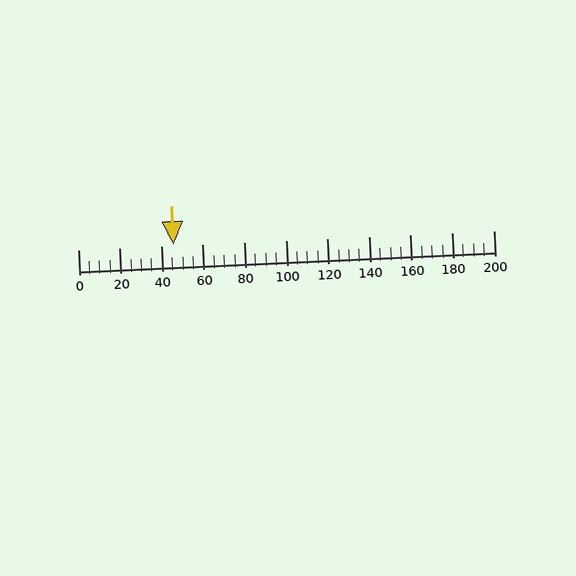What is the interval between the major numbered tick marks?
The major tick marks are spaced 20 units apart.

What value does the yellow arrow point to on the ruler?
The yellow arrow points to approximately 46.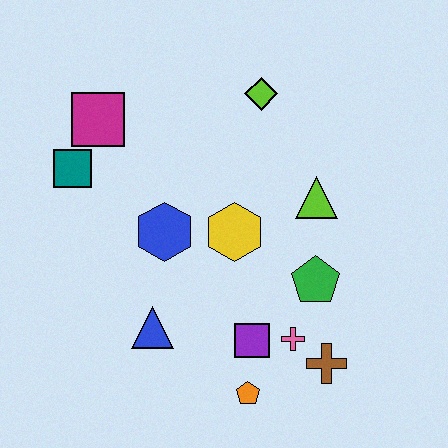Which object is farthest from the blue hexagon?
The brown cross is farthest from the blue hexagon.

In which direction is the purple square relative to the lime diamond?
The purple square is below the lime diamond.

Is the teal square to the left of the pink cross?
Yes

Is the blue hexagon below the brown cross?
No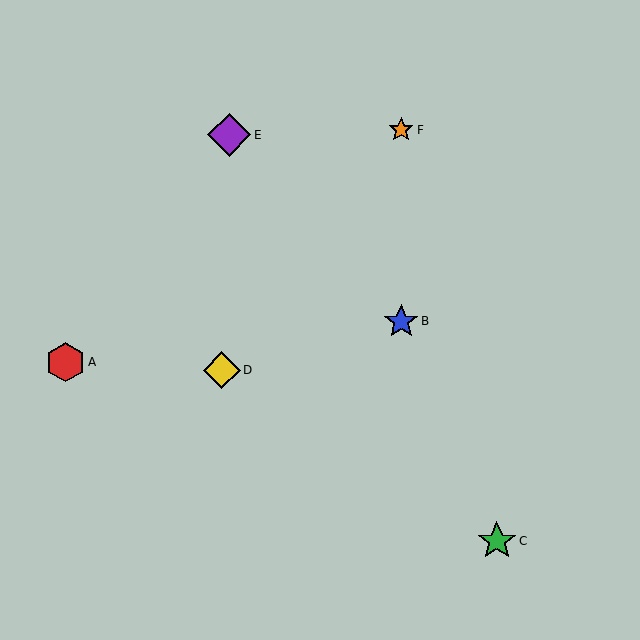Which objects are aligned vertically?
Objects B, F are aligned vertically.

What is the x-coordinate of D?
Object D is at x≈222.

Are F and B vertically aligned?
Yes, both are at x≈401.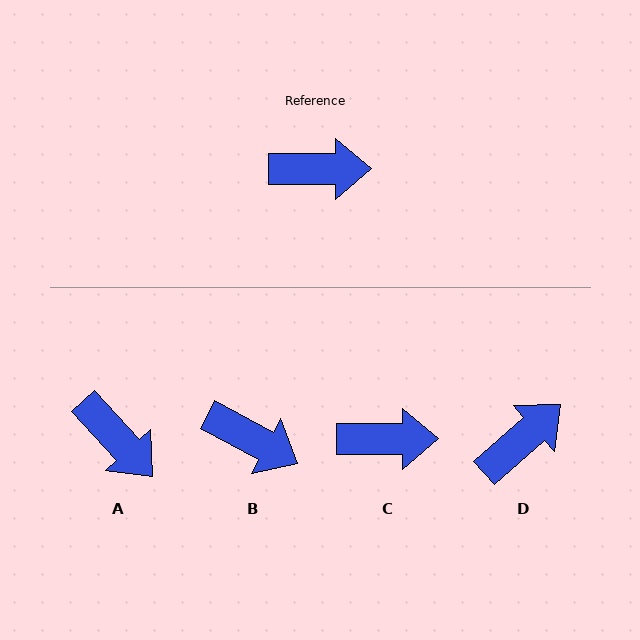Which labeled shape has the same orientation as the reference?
C.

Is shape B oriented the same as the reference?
No, it is off by about 28 degrees.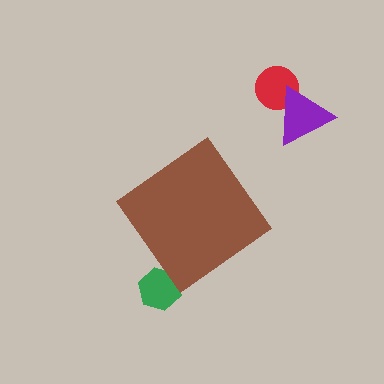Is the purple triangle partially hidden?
No, the purple triangle is fully visible.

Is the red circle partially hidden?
No, the red circle is fully visible.